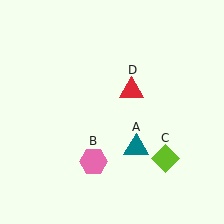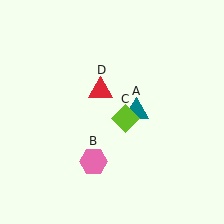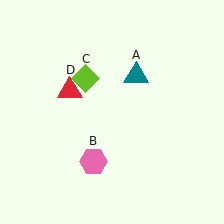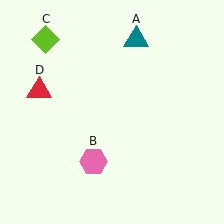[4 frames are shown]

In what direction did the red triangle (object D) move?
The red triangle (object D) moved left.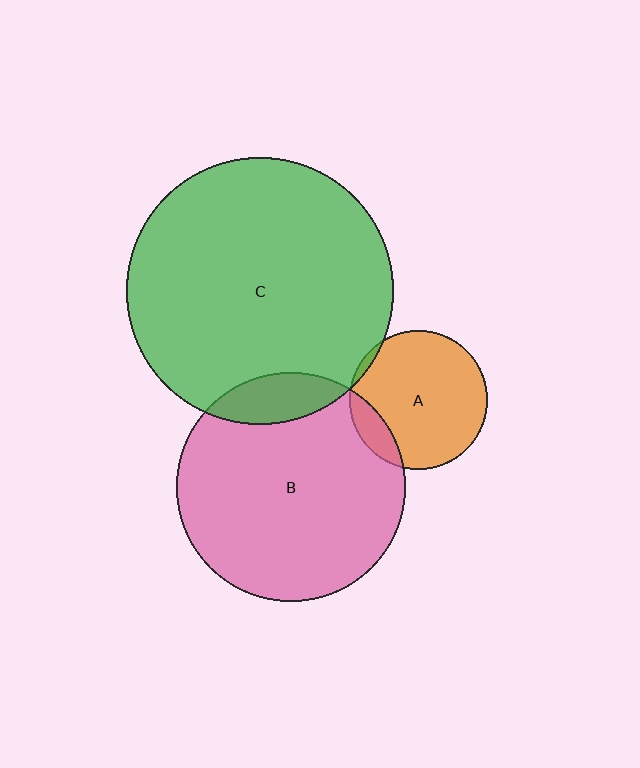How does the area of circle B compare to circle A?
Approximately 2.7 times.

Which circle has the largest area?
Circle C (green).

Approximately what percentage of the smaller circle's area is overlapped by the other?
Approximately 15%.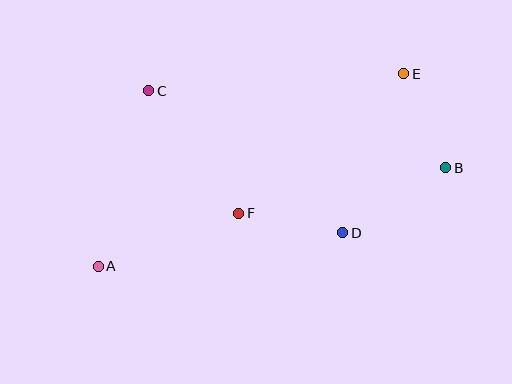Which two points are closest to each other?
Points B and E are closest to each other.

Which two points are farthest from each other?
Points A and B are farthest from each other.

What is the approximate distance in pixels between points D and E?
The distance between D and E is approximately 170 pixels.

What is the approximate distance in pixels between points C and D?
The distance between C and D is approximately 241 pixels.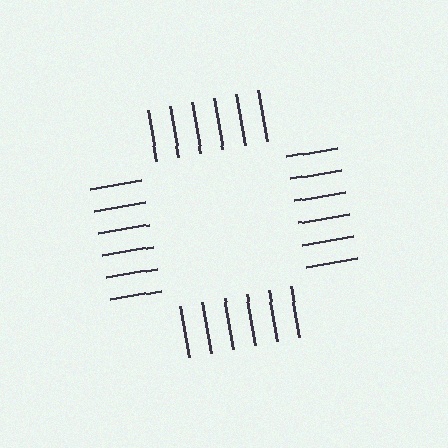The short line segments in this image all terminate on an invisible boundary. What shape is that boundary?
An illusory square — the line segments terminate on its edges but no continuous stroke is drawn.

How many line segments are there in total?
24 — 6 along each of the 4 edges.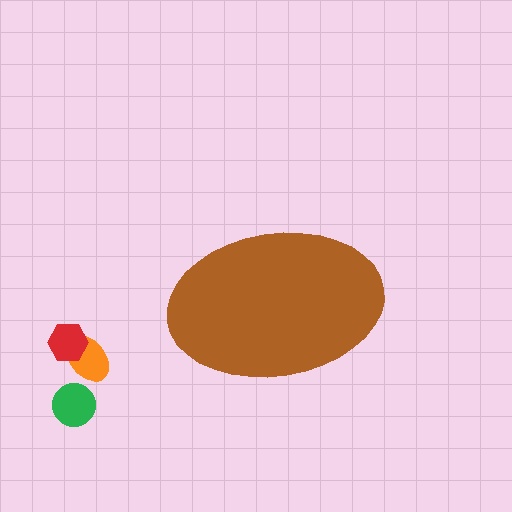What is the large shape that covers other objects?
A brown ellipse.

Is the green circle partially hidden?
No, the green circle is fully visible.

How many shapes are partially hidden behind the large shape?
0 shapes are partially hidden.